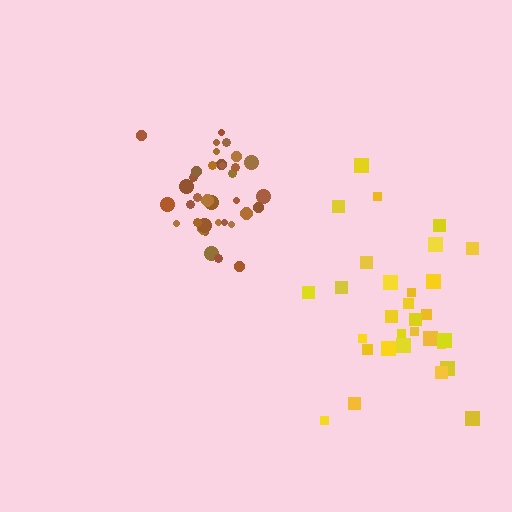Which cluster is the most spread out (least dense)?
Yellow.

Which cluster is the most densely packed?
Brown.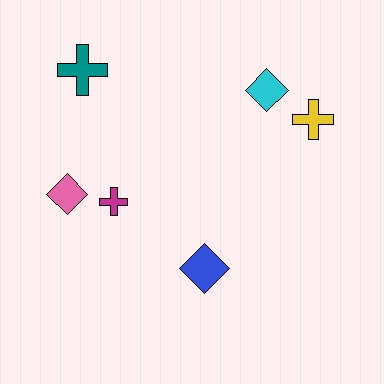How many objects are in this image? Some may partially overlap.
There are 6 objects.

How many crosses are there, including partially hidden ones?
There are 3 crosses.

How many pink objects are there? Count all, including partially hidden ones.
There is 1 pink object.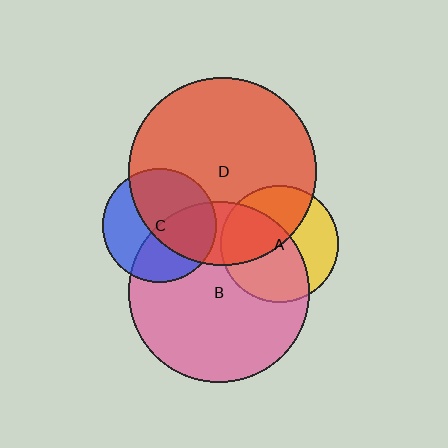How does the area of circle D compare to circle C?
Approximately 2.7 times.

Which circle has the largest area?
Circle D (red).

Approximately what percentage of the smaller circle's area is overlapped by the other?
Approximately 25%.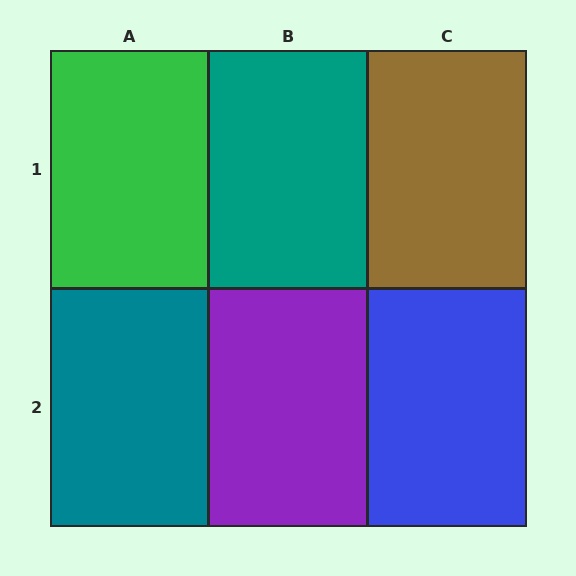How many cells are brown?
1 cell is brown.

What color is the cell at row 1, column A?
Green.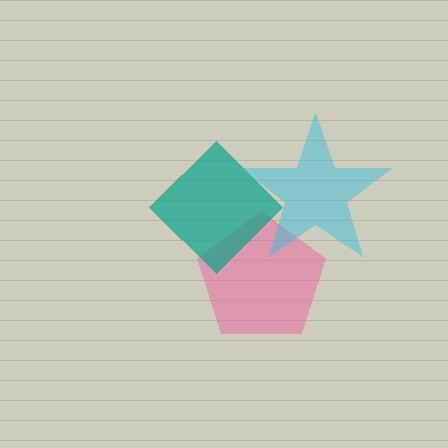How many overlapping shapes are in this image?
There are 3 overlapping shapes in the image.